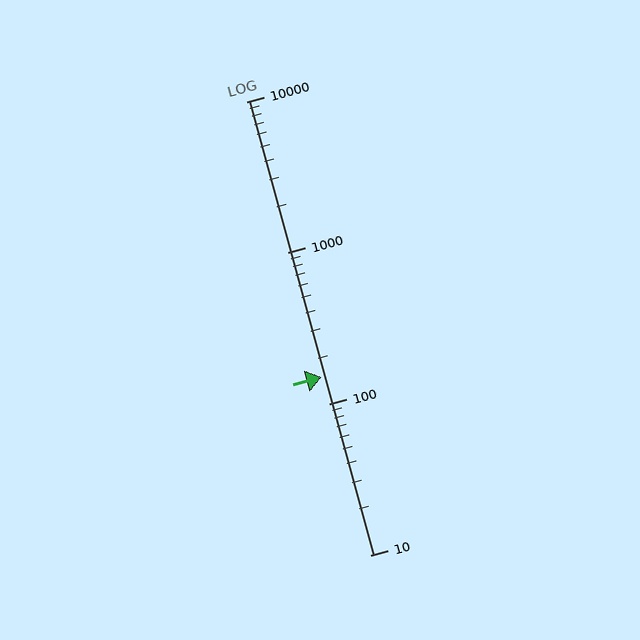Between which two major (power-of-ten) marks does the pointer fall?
The pointer is between 100 and 1000.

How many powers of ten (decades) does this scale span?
The scale spans 3 decades, from 10 to 10000.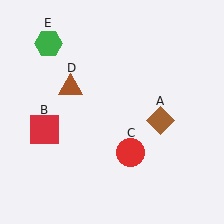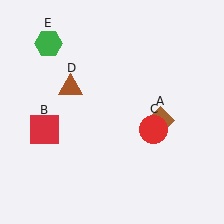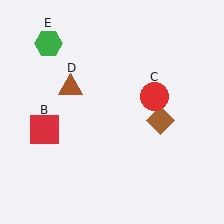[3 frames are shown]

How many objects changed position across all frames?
1 object changed position: red circle (object C).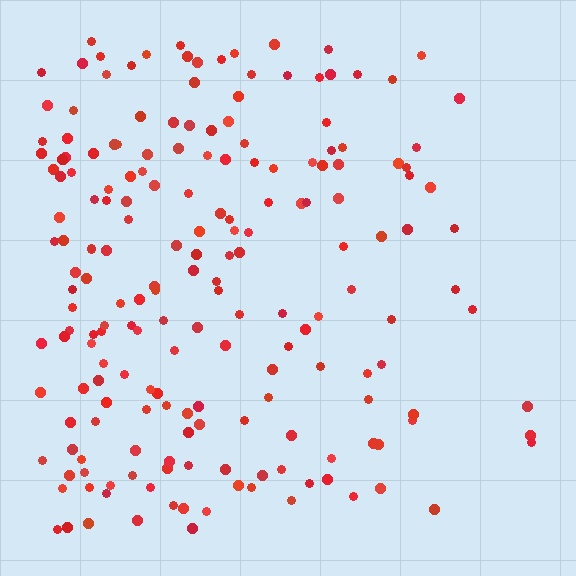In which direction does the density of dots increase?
From right to left, with the left side densest.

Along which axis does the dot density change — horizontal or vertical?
Horizontal.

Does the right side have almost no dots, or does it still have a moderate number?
Still a moderate number, just noticeably fewer than the left.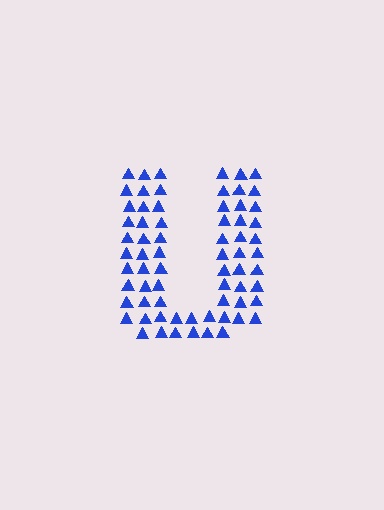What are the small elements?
The small elements are triangles.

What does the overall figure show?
The overall figure shows the letter U.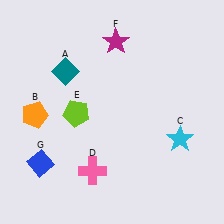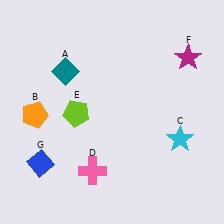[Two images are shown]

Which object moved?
The magenta star (F) moved right.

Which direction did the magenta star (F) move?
The magenta star (F) moved right.